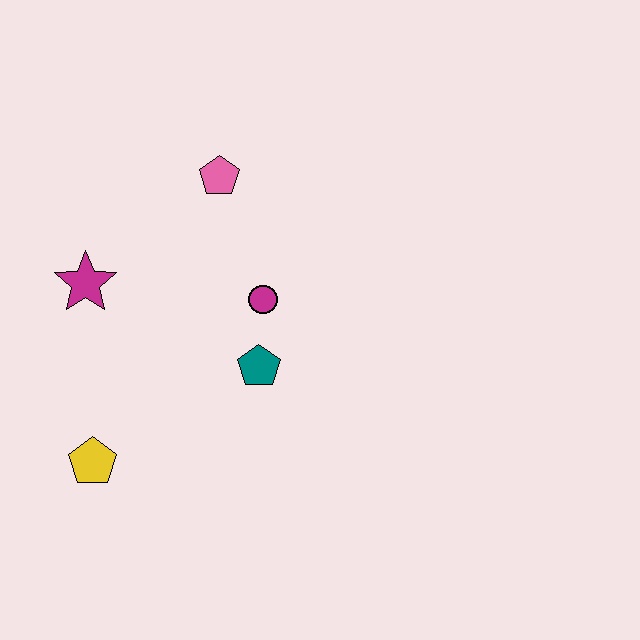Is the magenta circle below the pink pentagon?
Yes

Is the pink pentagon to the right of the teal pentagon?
No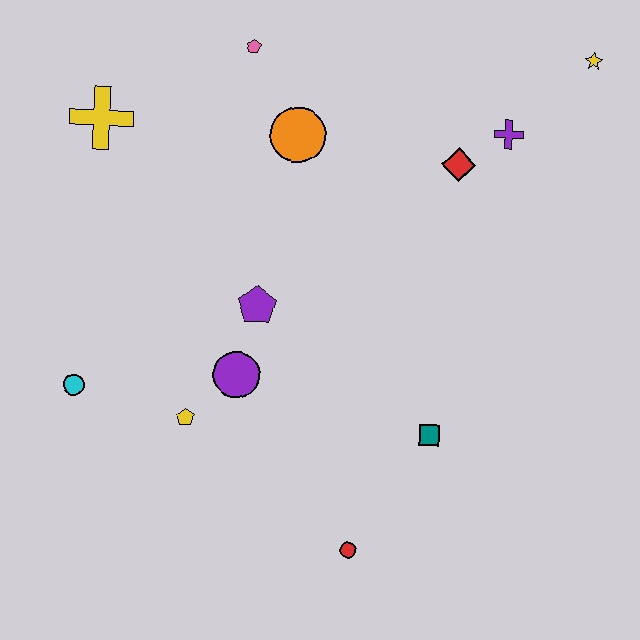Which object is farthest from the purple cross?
The cyan circle is farthest from the purple cross.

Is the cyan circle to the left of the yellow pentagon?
Yes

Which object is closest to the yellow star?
The purple cross is closest to the yellow star.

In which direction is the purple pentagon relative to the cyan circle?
The purple pentagon is to the right of the cyan circle.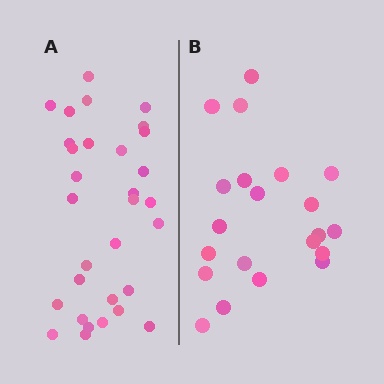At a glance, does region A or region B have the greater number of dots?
Region A (the left region) has more dots.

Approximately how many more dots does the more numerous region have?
Region A has roughly 10 or so more dots than region B.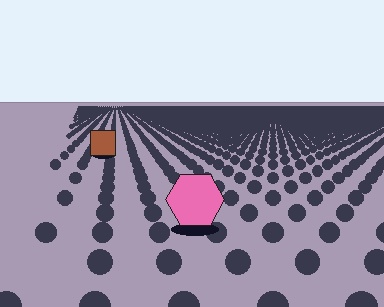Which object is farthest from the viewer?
The brown square is farthest from the viewer. It appears smaller and the ground texture around it is denser.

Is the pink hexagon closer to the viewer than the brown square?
Yes. The pink hexagon is closer — you can tell from the texture gradient: the ground texture is coarser near it.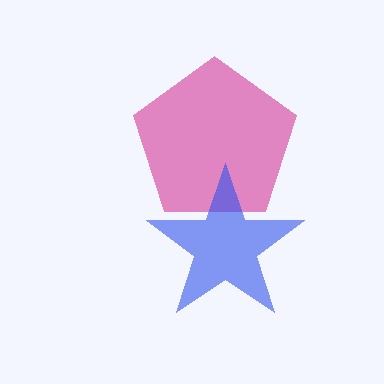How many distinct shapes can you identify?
There are 2 distinct shapes: a magenta pentagon, a blue star.